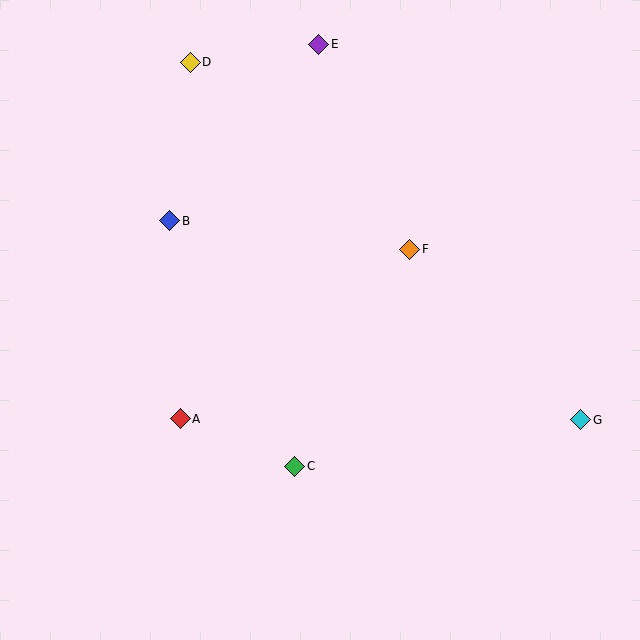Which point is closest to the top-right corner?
Point E is closest to the top-right corner.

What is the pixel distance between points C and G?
The distance between C and G is 290 pixels.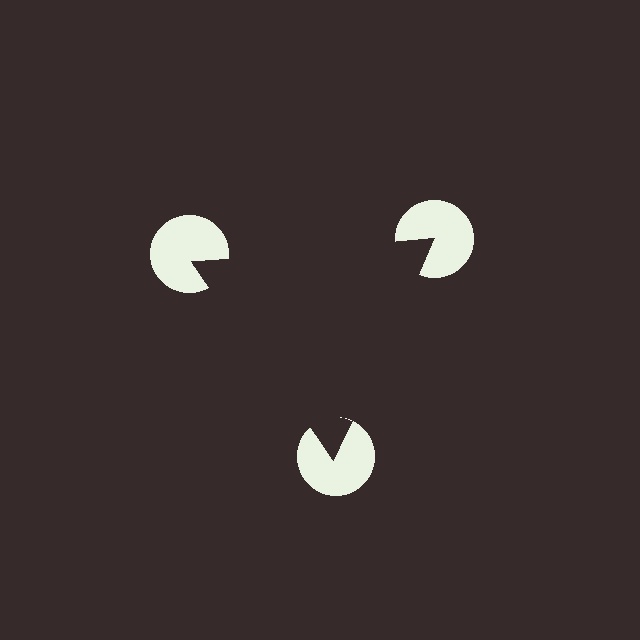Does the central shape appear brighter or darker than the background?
It typically appears slightly darker than the background, even though no actual brightness change is drawn.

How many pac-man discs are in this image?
There are 3 — one at each vertex of the illusory triangle.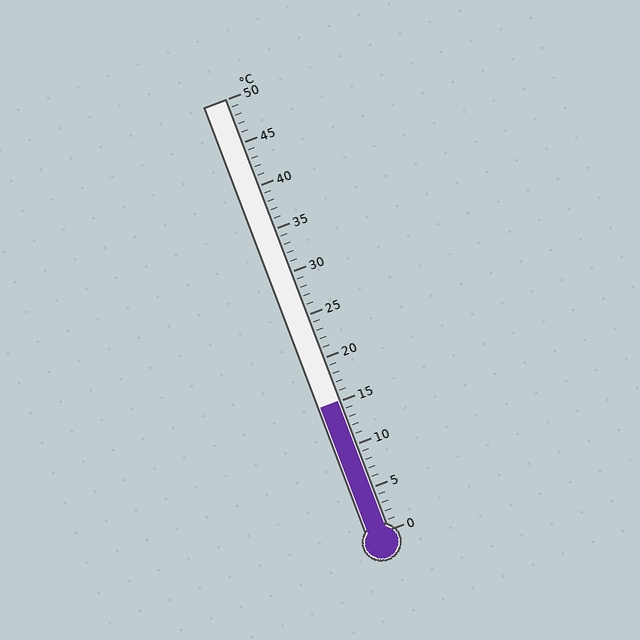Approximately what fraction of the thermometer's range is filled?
The thermometer is filled to approximately 30% of its range.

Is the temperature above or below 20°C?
The temperature is below 20°C.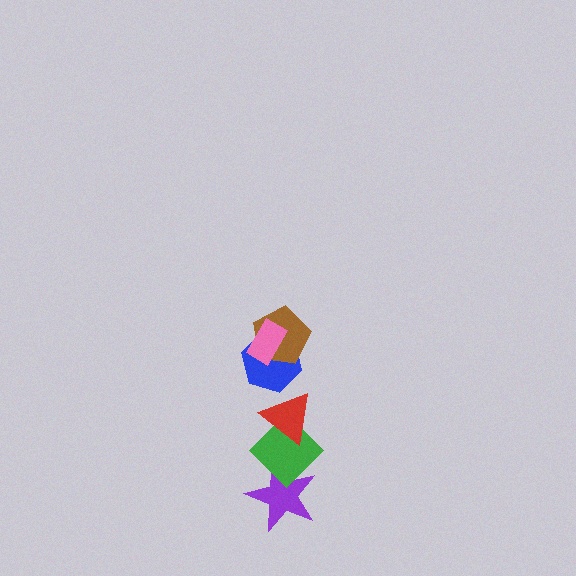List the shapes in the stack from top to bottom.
From top to bottom: the pink rectangle, the brown pentagon, the blue hexagon, the red triangle, the green diamond, the purple star.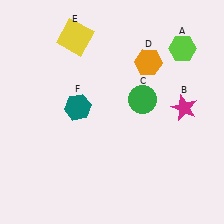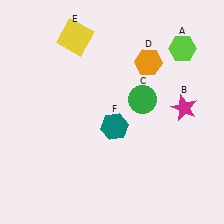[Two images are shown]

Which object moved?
The teal hexagon (F) moved right.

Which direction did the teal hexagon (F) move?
The teal hexagon (F) moved right.